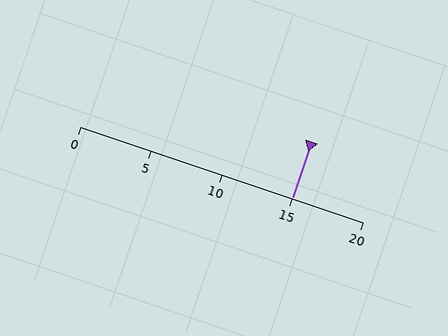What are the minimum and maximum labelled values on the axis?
The axis runs from 0 to 20.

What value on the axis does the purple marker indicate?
The marker indicates approximately 15.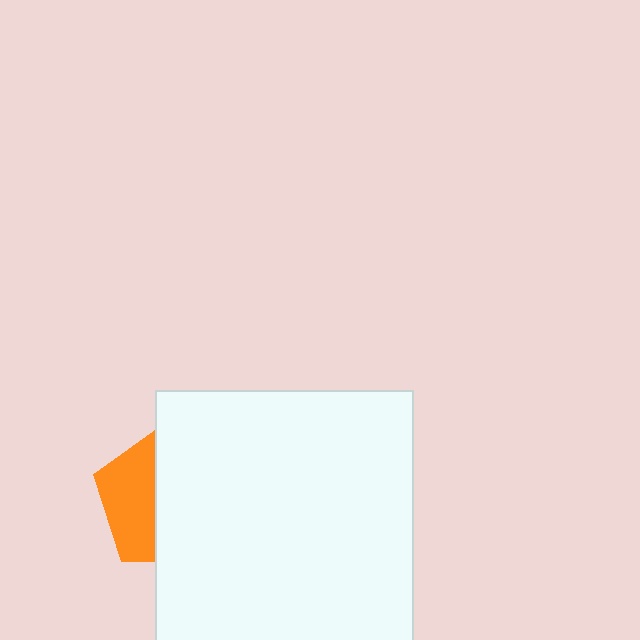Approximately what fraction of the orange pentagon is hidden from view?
Roughly 61% of the orange pentagon is hidden behind the white square.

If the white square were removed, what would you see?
You would see the complete orange pentagon.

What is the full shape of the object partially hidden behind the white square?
The partially hidden object is an orange pentagon.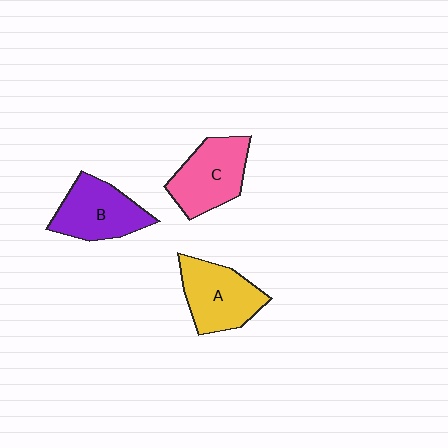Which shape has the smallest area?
Shape B (purple).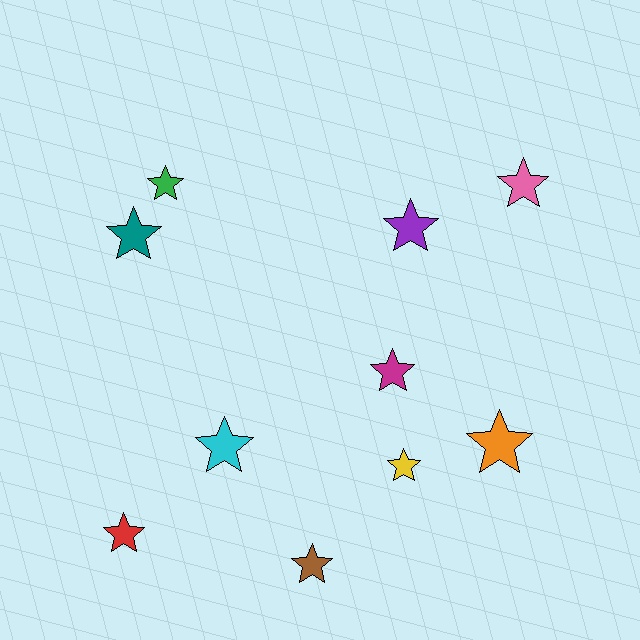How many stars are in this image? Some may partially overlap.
There are 10 stars.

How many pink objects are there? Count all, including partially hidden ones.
There is 1 pink object.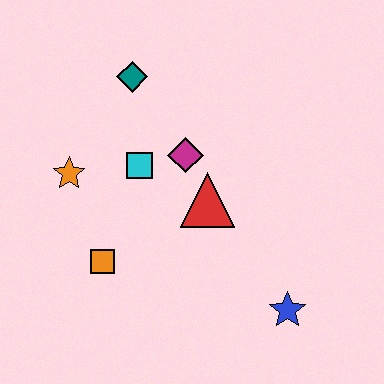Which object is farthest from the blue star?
The teal diamond is farthest from the blue star.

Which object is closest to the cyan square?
The magenta diamond is closest to the cyan square.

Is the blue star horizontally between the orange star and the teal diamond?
No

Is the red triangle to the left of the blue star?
Yes